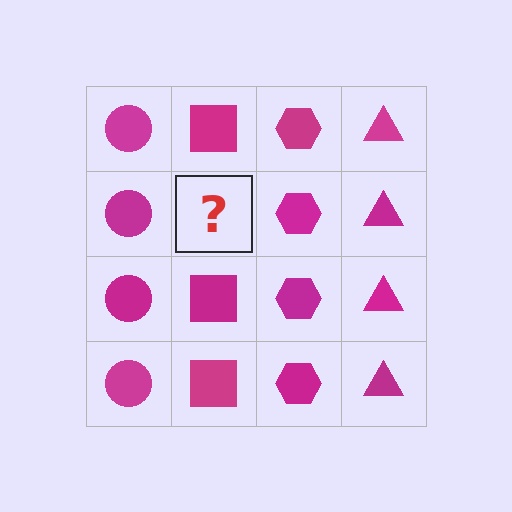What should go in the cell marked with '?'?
The missing cell should contain a magenta square.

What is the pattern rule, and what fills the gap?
The rule is that each column has a consistent shape. The gap should be filled with a magenta square.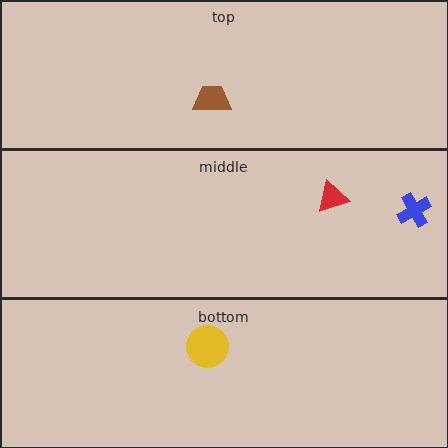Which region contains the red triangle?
The middle region.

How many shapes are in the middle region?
2.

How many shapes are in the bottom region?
1.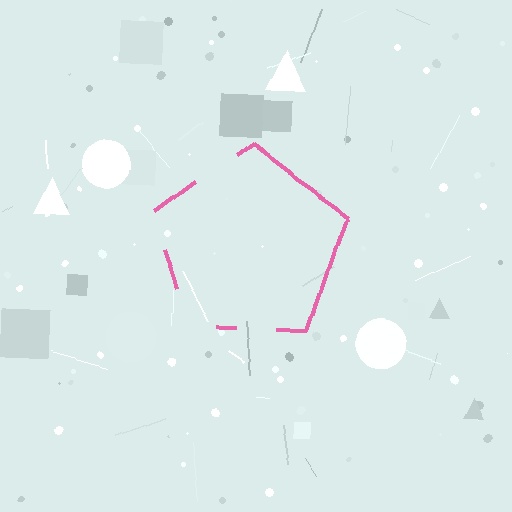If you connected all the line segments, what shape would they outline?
They would outline a pentagon.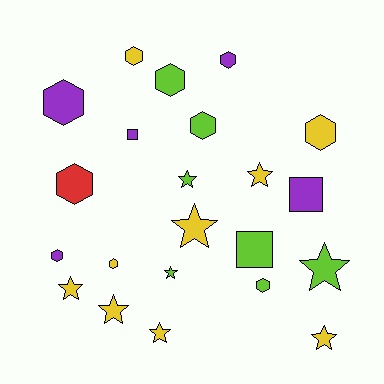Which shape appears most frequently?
Hexagon, with 10 objects.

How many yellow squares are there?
There are no yellow squares.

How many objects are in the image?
There are 22 objects.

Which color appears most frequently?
Yellow, with 9 objects.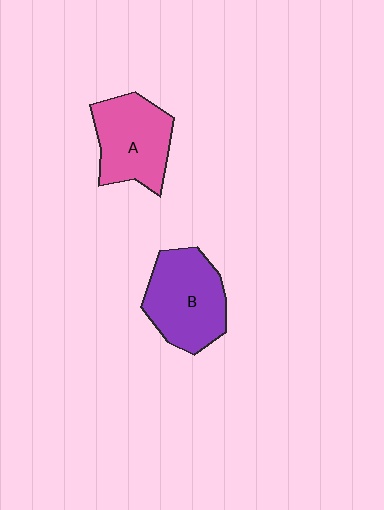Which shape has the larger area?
Shape B (purple).